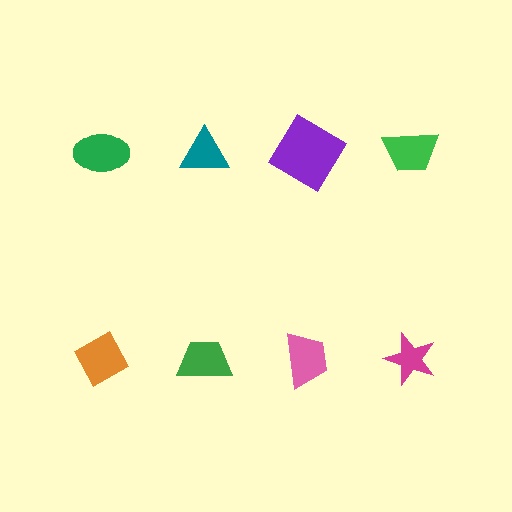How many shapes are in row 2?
4 shapes.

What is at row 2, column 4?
A magenta star.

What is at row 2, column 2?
A green trapezoid.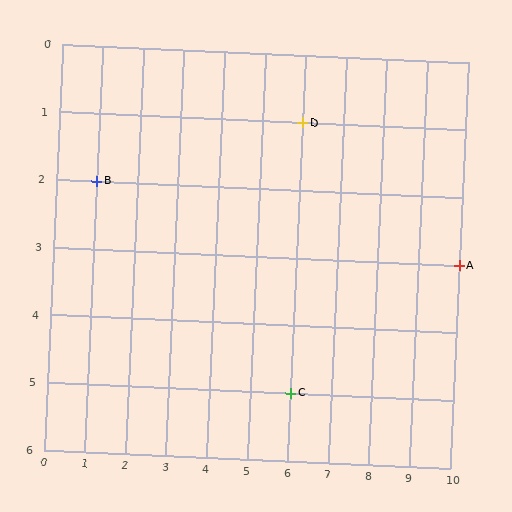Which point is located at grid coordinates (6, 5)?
Point C is at (6, 5).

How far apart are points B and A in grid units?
Points B and A are 9 columns and 1 row apart (about 9.1 grid units diagonally).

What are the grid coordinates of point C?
Point C is at grid coordinates (6, 5).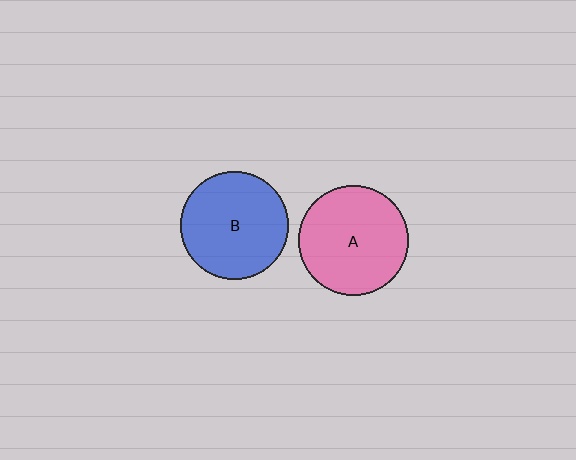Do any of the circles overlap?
No, none of the circles overlap.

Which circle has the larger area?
Circle A (pink).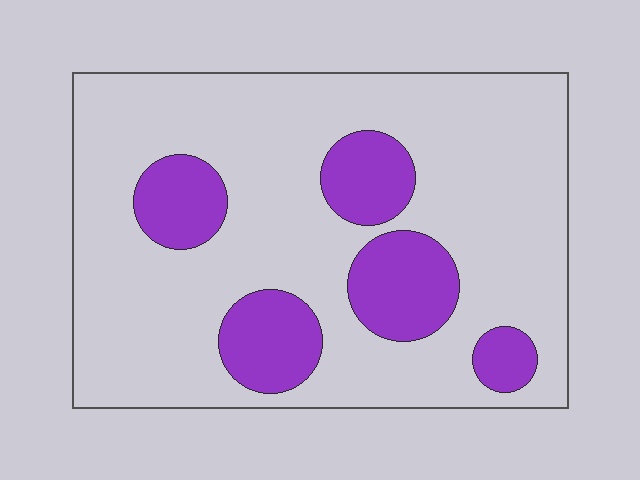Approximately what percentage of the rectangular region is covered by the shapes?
Approximately 20%.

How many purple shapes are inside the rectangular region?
5.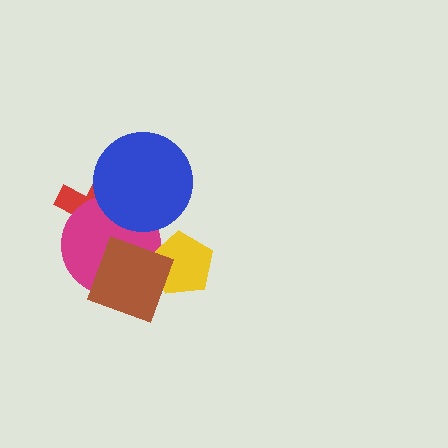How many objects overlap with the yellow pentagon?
2 objects overlap with the yellow pentagon.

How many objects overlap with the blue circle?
2 objects overlap with the blue circle.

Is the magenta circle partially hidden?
Yes, it is partially covered by another shape.